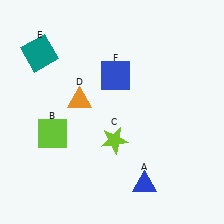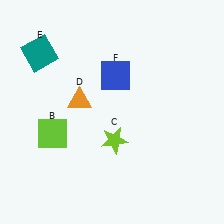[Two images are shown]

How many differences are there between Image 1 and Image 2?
There is 1 difference between the two images.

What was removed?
The blue triangle (A) was removed in Image 2.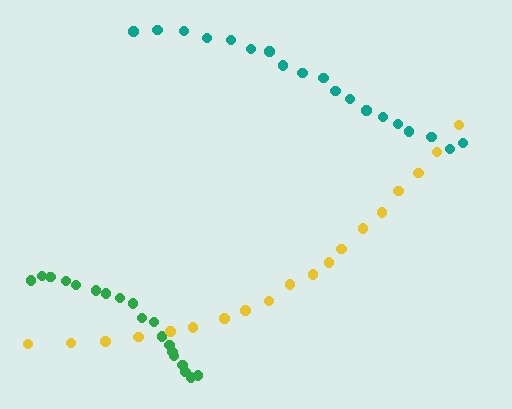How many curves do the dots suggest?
There are 3 distinct paths.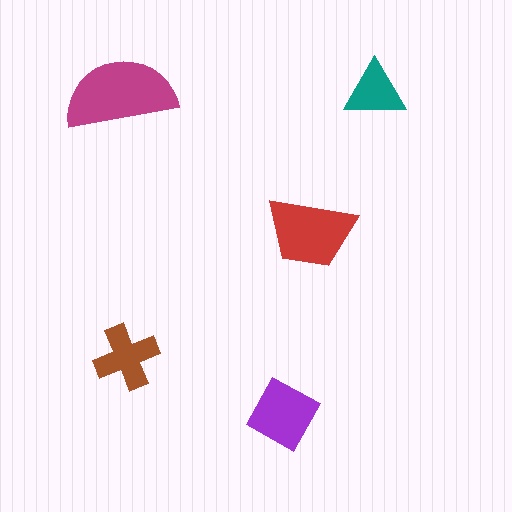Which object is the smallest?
The teal triangle.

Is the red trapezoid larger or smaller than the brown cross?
Larger.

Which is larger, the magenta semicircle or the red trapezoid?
The magenta semicircle.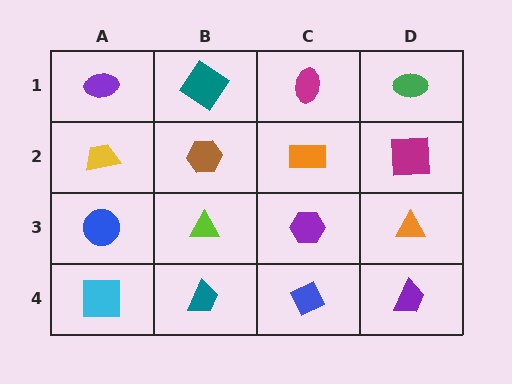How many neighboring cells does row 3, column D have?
3.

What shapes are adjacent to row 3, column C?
An orange rectangle (row 2, column C), a blue diamond (row 4, column C), a lime triangle (row 3, column B), an orange triangle (row 3, column D).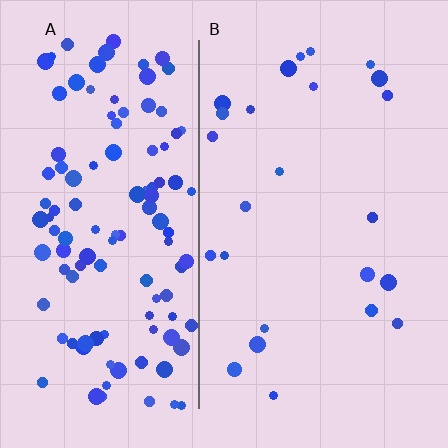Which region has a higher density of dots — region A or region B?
A (the left).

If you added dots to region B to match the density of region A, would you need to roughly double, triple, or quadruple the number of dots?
Approximately quadruple.